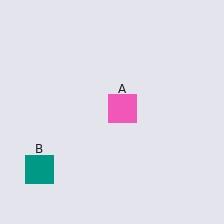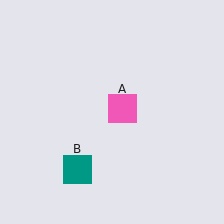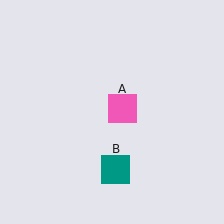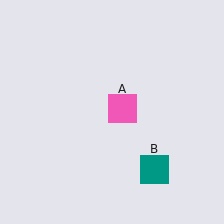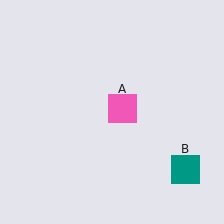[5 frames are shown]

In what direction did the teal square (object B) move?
The teal square (object B) moved right.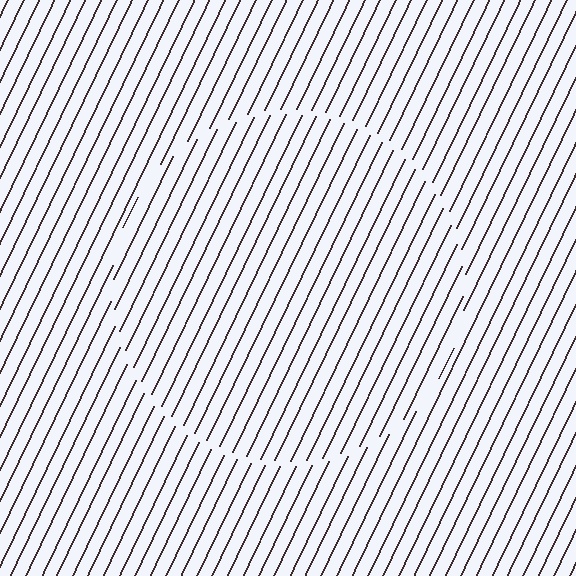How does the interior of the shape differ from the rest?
The interior of the shape contains the same grating, shifted by half a period — the contour is defined by the phase discontinuity where line-ends from the inner and outer gratings abut.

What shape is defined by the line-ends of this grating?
An illusory circle. The interior of the shape contains the same grating, shifted by half a period — the contour is defined by the phase discontinuity where line-ends from the inner and outer gratings abut.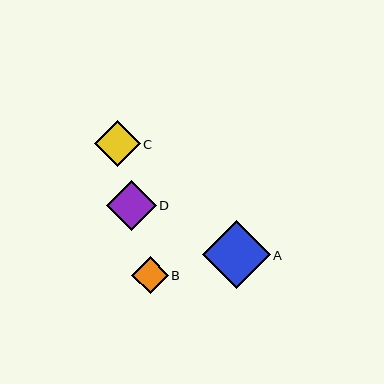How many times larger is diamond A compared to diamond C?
Diamond A is approximately 1.5 times the size of diamond C.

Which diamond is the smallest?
Diamond B is the smallest with a size of approximately 36 pixels.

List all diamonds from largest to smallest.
From largest to smallest: A, D, C, B.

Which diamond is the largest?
Diamond A is the largest with a size of approximately 68 pixels.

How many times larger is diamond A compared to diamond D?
Diamond A is approximately 1.4 times the size of diamond D.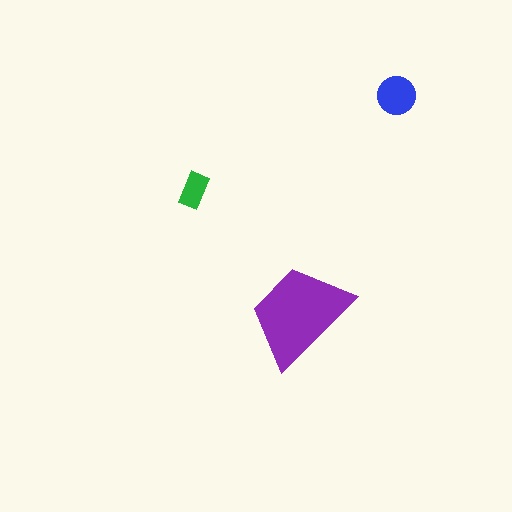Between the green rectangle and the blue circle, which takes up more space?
The blue circle.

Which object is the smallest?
The green rectangle.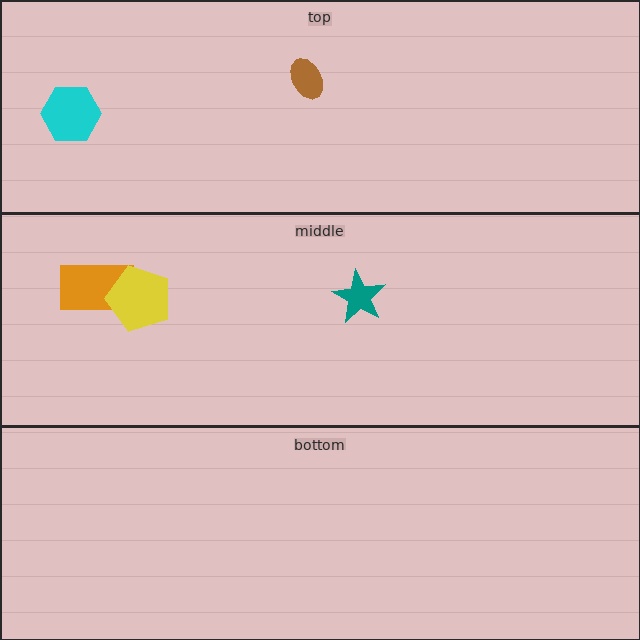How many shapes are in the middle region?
3.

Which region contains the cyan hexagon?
The top region.